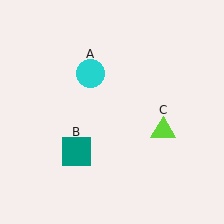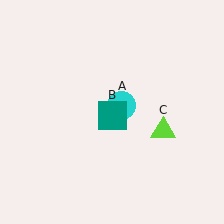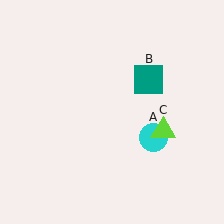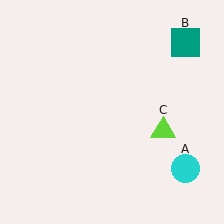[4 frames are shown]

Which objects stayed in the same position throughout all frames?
Lime triangle (object C) remained stationary.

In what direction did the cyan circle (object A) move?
The cyan circle (object A) moved down and to the right.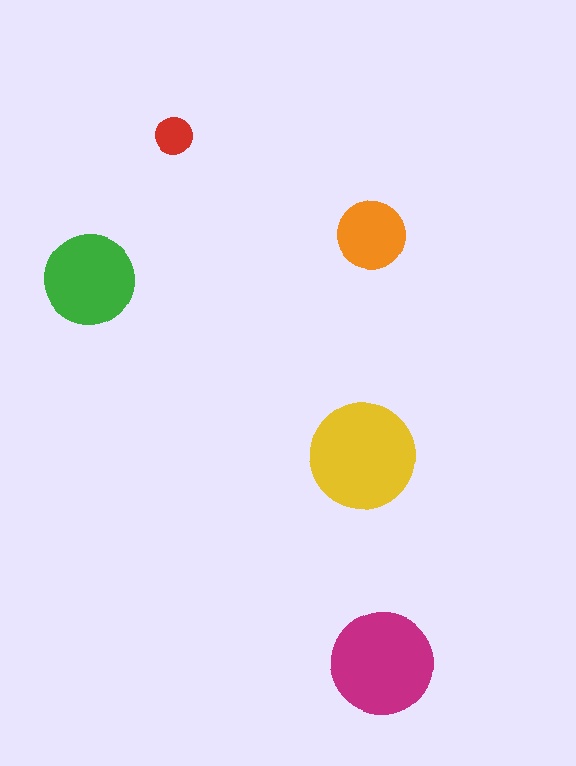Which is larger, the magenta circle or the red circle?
The magenta one.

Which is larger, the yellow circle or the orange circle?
The yellow one.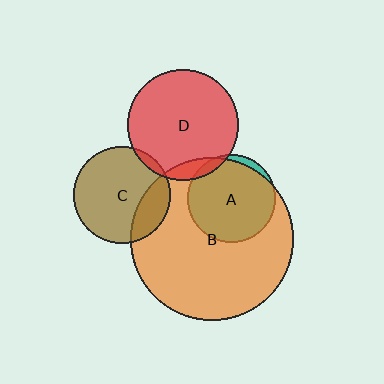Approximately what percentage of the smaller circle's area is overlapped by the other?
Approximately 5%.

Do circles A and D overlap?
Yes.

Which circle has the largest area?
Circle B (orange).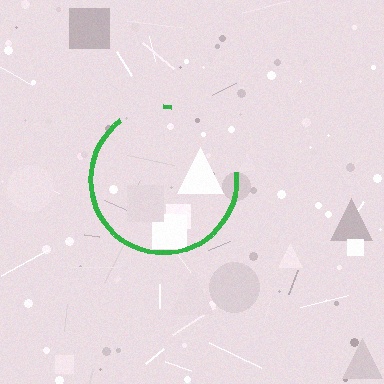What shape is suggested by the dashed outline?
The dashed outline suggests a circle.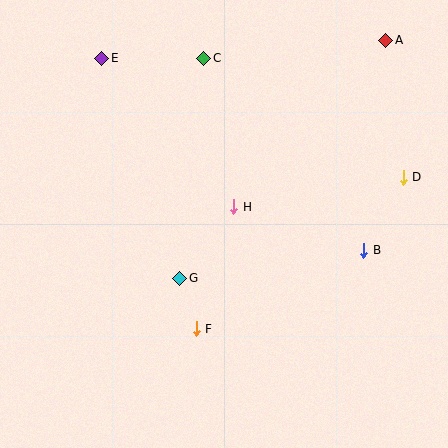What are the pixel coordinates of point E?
Point E is at (102, 58).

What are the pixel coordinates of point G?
Point G is at (180, 278).